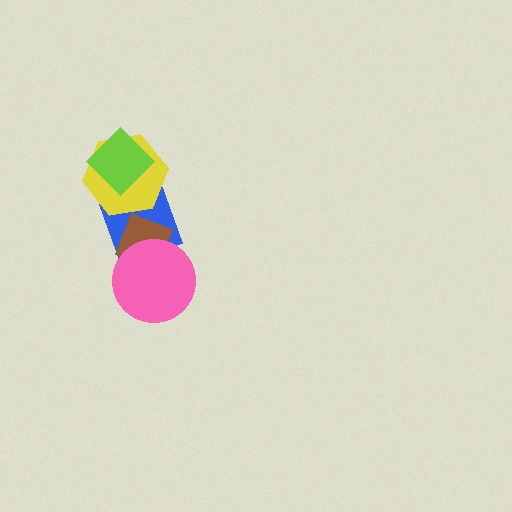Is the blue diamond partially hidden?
Yes, it is partially covered by another shape.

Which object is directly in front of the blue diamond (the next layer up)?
The brown diamond is directly in front of the blue diamond.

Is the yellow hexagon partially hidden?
Yes, it is partially covered by another shape.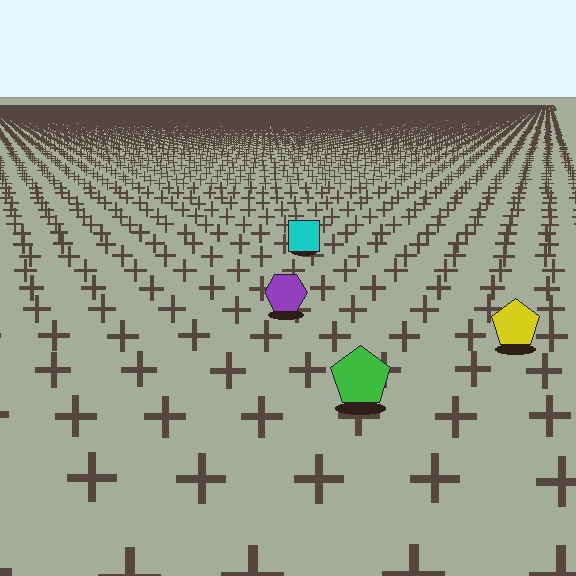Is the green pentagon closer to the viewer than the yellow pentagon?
Yes. The green pentagon is closer — you can tell from the texture gradient: the ground texture is coarser near it.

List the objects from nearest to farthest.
From nearest to farthest: the green pentagon, the yellow pentagon, the purple hexagon, the cyan square.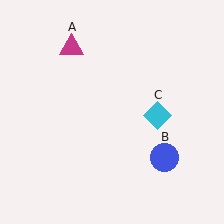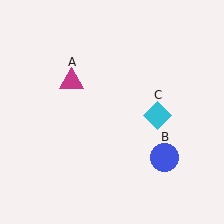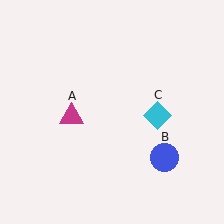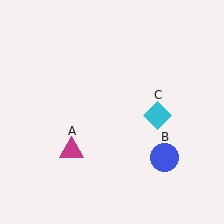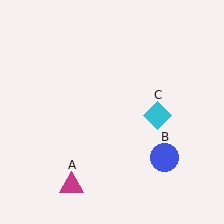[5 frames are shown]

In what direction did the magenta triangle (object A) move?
The magenta triangle (object A) moved down.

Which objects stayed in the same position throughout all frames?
Blue circle (object B) and cyan diamond (object C) remained stationary.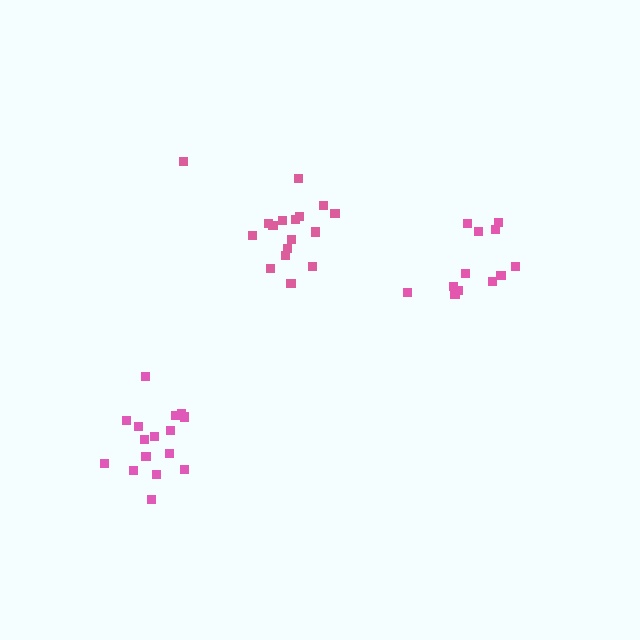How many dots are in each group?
Group 1: 17 dots, Group 2: 12 dots, Group 3: 16 dots (45 total).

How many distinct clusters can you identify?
There are 3 distinct clusters.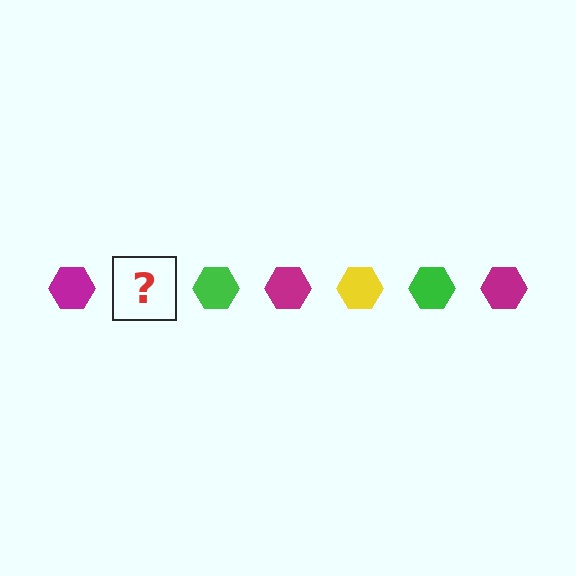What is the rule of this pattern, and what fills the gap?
The rule is that the pattern cycles through magenta, yellow, green hexagons. The gap should be filled with a yellow hexagon.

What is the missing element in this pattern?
The missing element is a yellow hexagon.